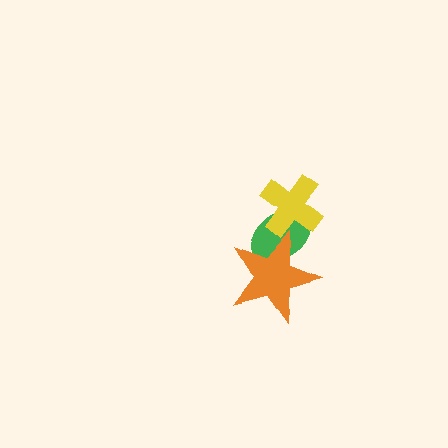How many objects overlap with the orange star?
1 object overlaps with the orange star.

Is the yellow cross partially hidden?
No, no other shape covers it.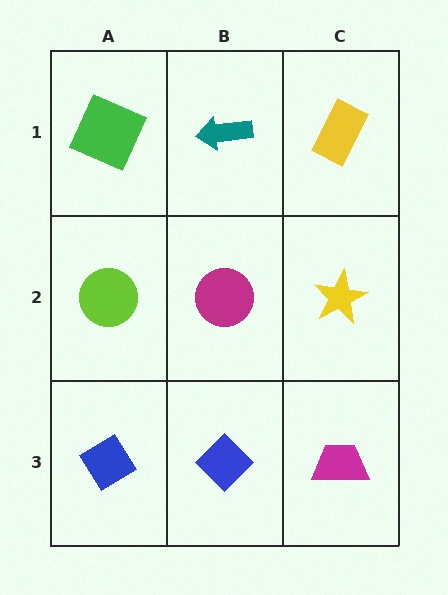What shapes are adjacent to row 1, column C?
A yellow star (row 2, column C), a teal arrow (row 1, column B).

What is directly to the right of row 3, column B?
A magenta trapezoid.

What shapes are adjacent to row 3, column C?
A yellow star (row 2, column C), a blue diamond (row 3, column B).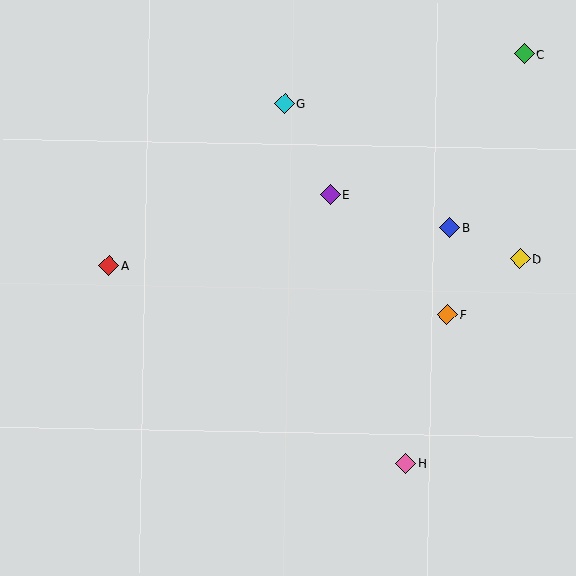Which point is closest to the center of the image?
Point E at (330, 195) is closest to the center.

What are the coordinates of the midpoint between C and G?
The midpoint between C and G is at (405, 79).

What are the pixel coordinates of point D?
Point D is at (520, 259).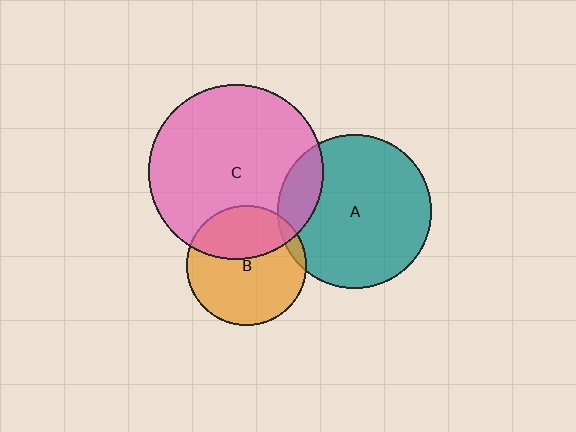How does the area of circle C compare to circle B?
Approximately 2.1 times.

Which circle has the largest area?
Circle C (pink).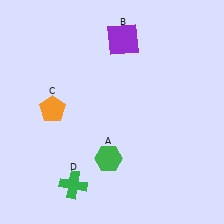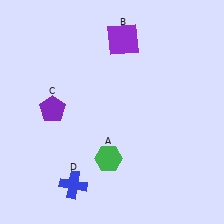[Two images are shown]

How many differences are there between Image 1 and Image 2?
There are 2 differences between the two images.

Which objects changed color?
C changed from orange to purple. D changed from green to blue.